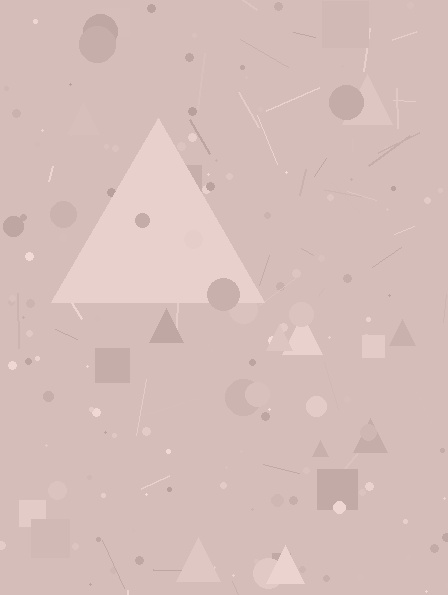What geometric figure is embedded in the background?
A triangle is embedded in the background.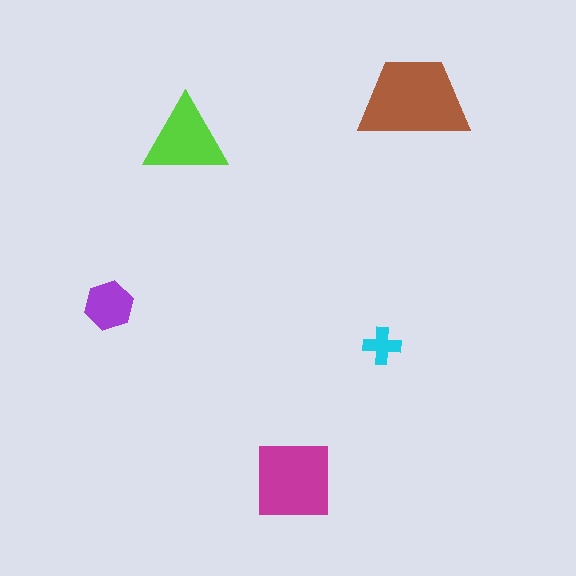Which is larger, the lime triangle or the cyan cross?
The lime triangle.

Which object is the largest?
The brown trapezoid.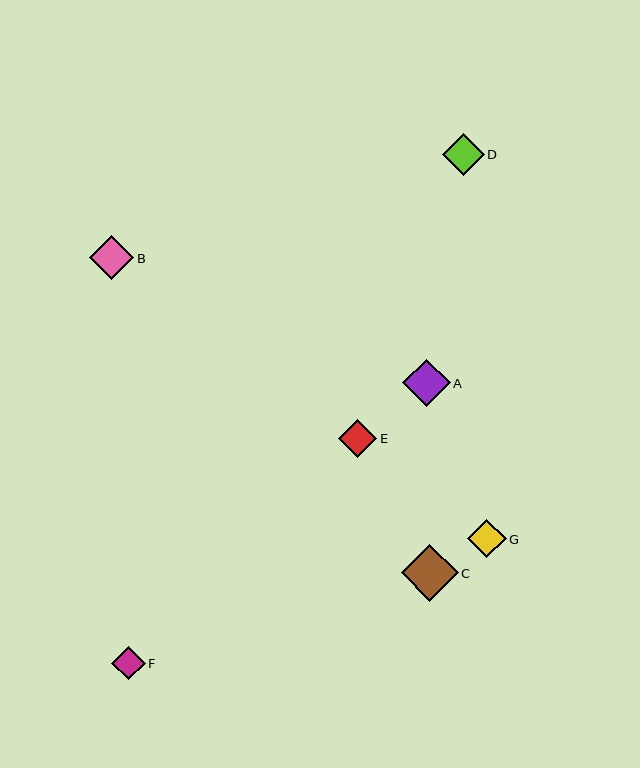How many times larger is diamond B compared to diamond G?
Diamond B is approximately 1.1 times the size of diamond G.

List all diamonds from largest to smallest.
From largest to smallest: C, A, B, D, G, E, F.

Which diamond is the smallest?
Diamond F is the smallest with a size of approximately 34 pixels.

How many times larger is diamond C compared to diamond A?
Diamond C is approximately 1.2 times the size of diamond A.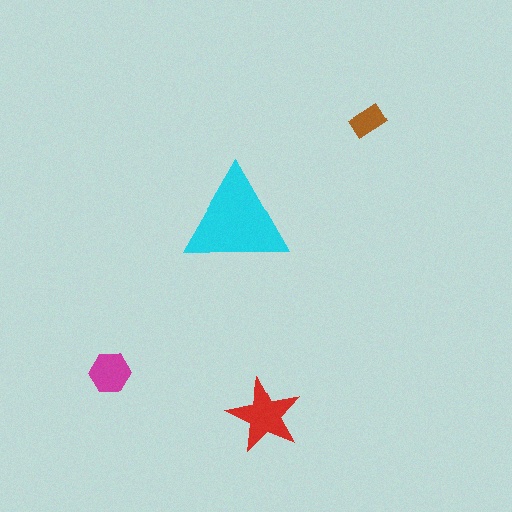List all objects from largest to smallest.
The cyan triangle, the red star, the magenta hexagon, the brown rectangle.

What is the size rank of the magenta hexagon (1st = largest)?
3rd.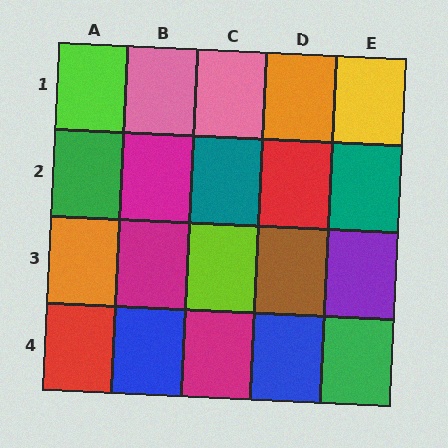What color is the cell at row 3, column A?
Orange.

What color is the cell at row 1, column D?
Orange.